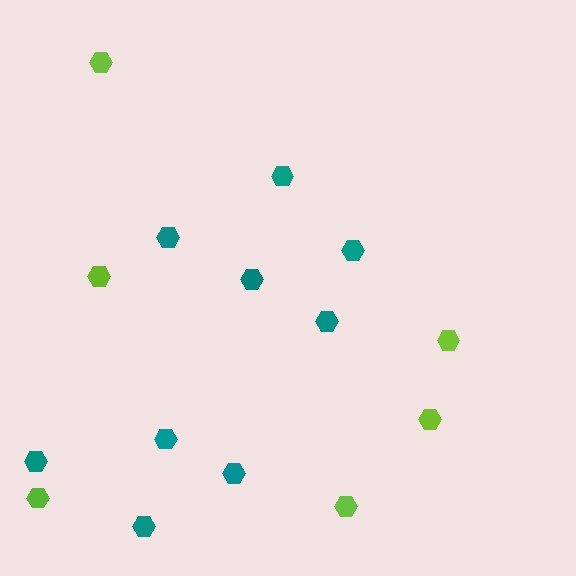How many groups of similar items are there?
There are 2 groups: one group of teal hexagons (9) and one group of lime hexagons (6).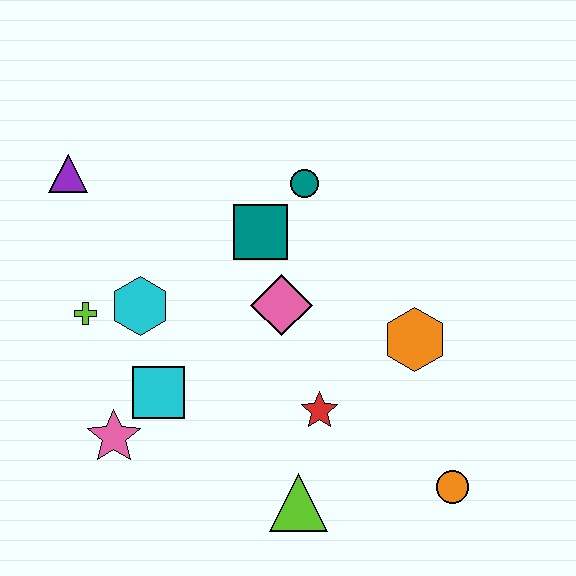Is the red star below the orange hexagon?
Yes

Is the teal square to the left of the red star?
Yes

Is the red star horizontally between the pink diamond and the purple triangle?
No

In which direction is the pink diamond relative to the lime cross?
The pink diamond is to the right of the lime cross.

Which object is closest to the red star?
The lime triangle is closest to the red star.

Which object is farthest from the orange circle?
The purple triangle is farthest from the orange circle.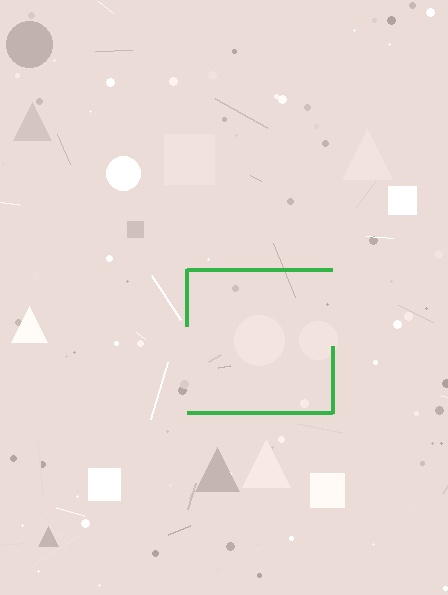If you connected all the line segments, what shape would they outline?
They would outline a square.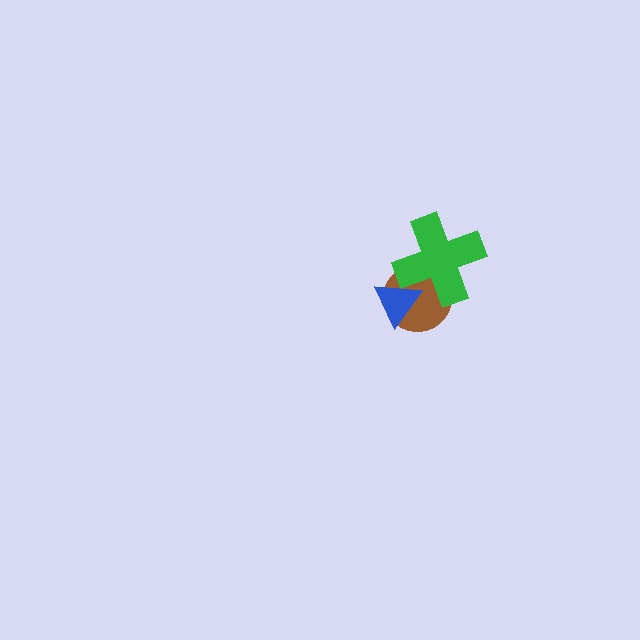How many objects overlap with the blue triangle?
2 objects overlap with the blue triangle.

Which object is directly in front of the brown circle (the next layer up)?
The blue triangle is directly in front of the brown circle.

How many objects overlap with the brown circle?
2 objects overlap with the brown circle.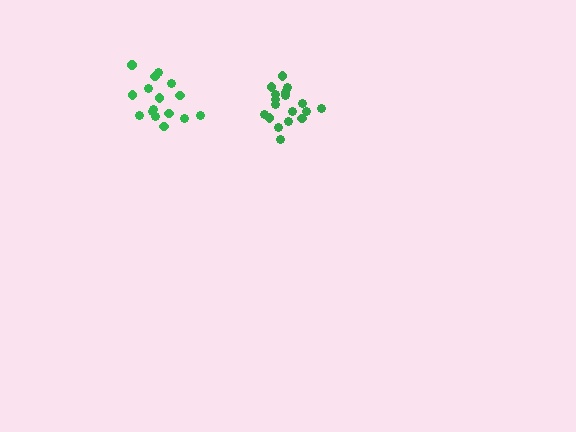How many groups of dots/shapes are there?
There are 2 groups.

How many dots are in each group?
Group 1: 16 dots, Group 2: 18 dots (34 total).